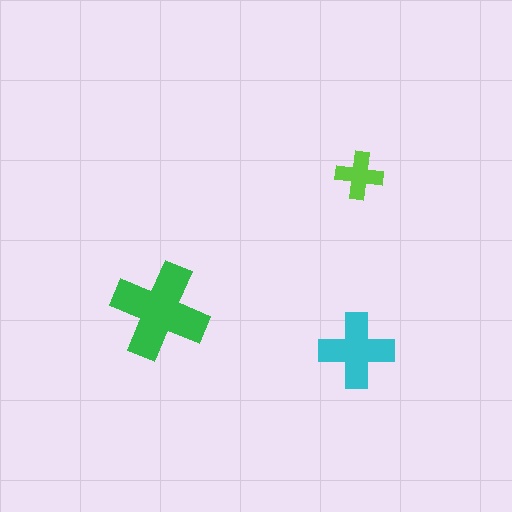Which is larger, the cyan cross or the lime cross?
The cyan one.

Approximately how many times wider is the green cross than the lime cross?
About 2 times wider.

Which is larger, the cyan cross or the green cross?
The green one.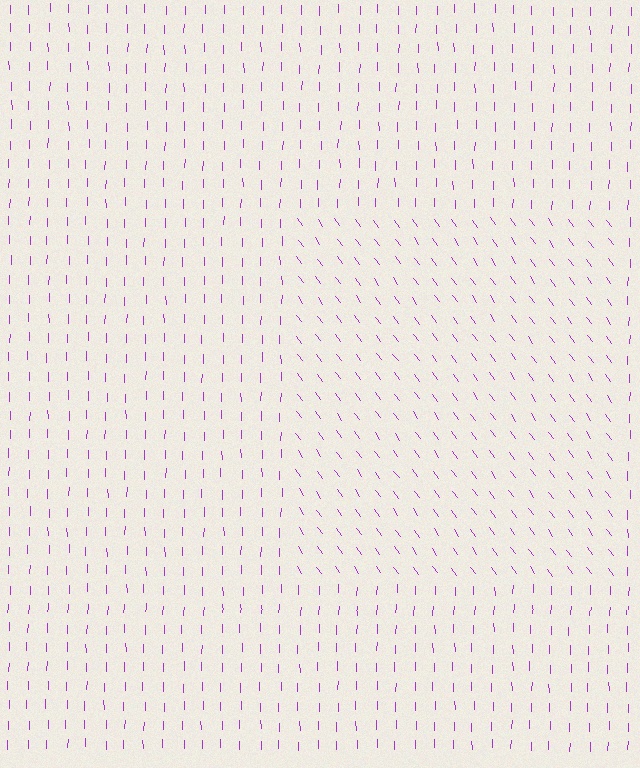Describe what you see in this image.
The image is filled with small purple line segments. A rectangle region in the image has lines oriented differently from the surrounding lines, creating a visible texture boundary.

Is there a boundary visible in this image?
Yes, there is a texture boundary formed by a change in line orientation.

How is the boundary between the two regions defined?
The boundary is defined purely by a change in line orientation (approximately 36 degrees difference). All lines are the same color and thickness.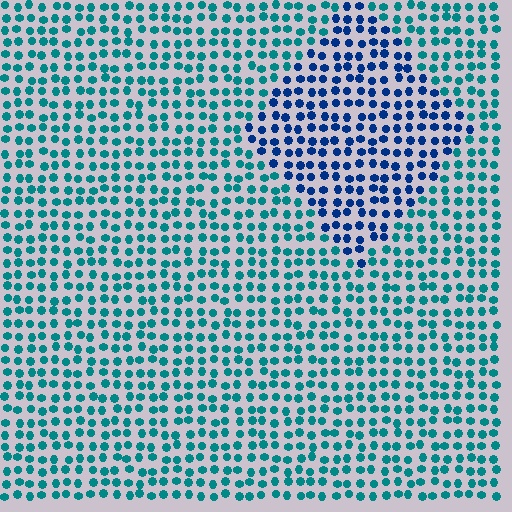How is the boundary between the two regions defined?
The boundary is defined purely by a slight shift in hue (about 39 degrees). Spacing, size, and orientation are identical on both sides.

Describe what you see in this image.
The image is filled with small teal elements in a uniform arrangement. A diamond-shaped region is visible where the elements are tinted to a slightly different hue, forming a subtle color boundary.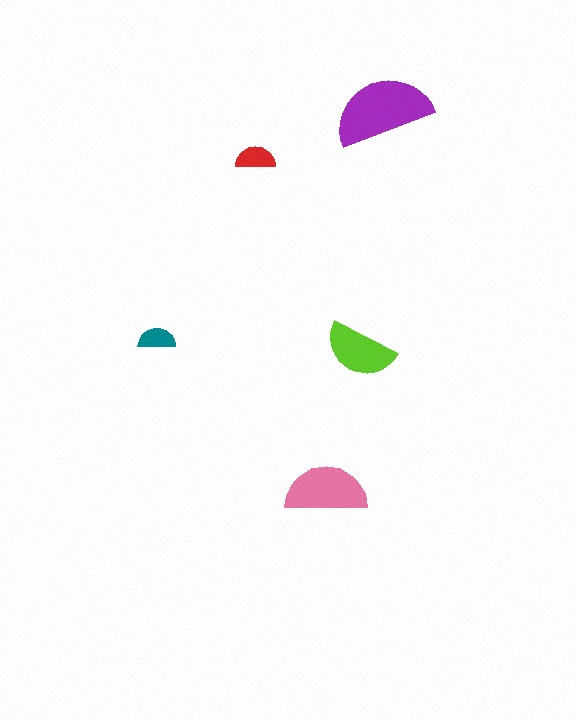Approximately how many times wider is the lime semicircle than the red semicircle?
About 2 times wider.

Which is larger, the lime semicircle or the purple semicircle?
The purple one.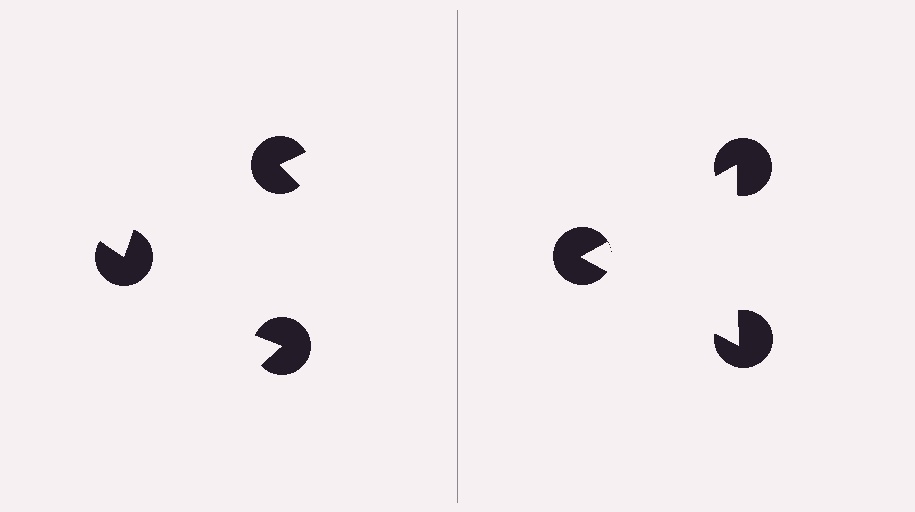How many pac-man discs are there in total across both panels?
6 — 3 on each side.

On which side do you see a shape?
An illusory triangle appears on the right side. On the left side the wedge cuts are rotated, so no coherent shape forms.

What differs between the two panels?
The pac-man discs are positioned identically on both sides; only the wedge orientations differ. On the right they align to a triangle; on the left they are misaligned.